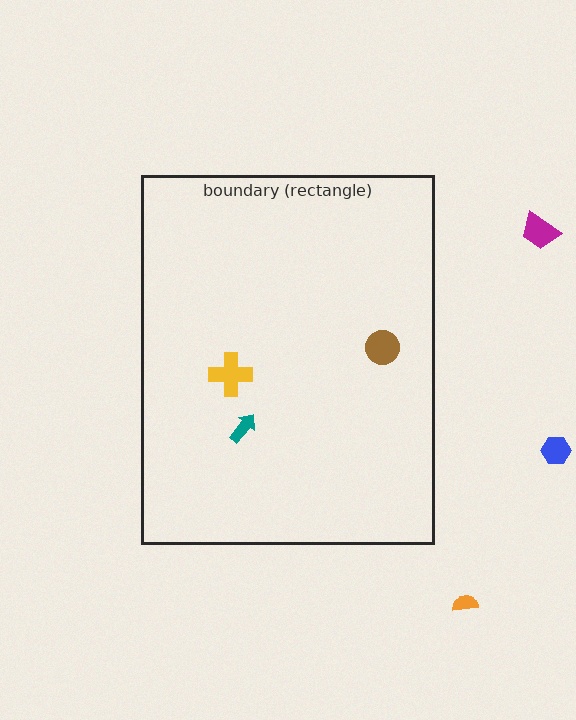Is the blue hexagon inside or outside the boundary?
Outside.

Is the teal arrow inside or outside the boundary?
Inside.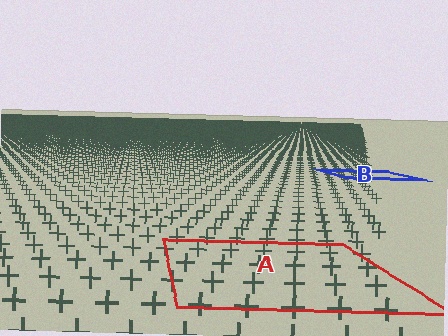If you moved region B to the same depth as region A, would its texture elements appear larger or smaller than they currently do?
They would appear larger. At a closer depth, the same texture elements are projected at a bigger on-screen size.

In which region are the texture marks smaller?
The texture marks are smaller in region B, because it is farther away.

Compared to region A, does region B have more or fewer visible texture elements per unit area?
Region B has more texture elements per unit area — they are packed more densely because it is farther away.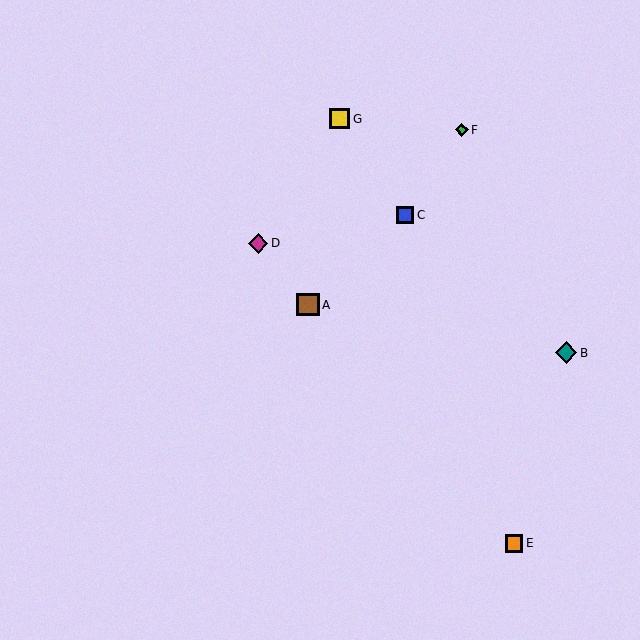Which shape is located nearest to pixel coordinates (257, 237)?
The magenta diamond (labeled D) at (258, 243) is nearest to that location.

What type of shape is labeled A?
Shape A is a brown square.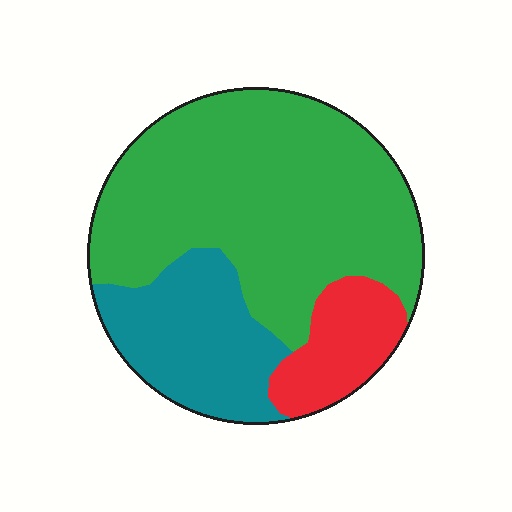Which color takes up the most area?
Green, at roughly 65%.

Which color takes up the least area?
Red, at roughly 15%.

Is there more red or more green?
Green.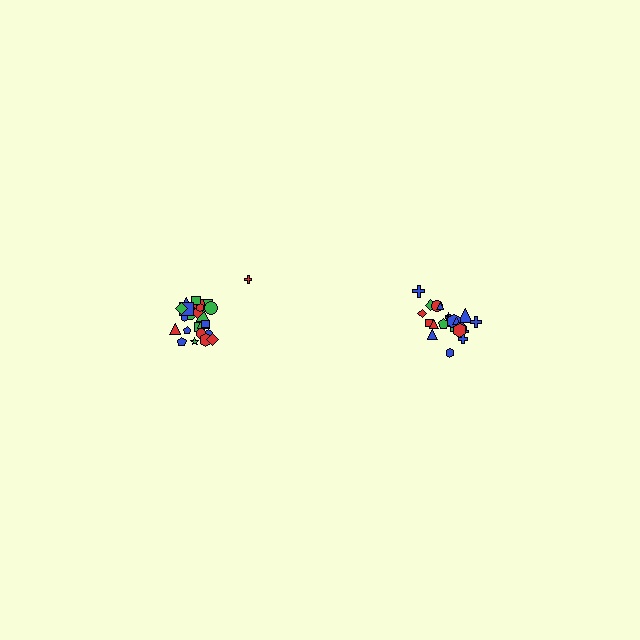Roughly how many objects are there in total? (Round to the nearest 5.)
Roughly 45 objects in total.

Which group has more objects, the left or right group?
The left group.